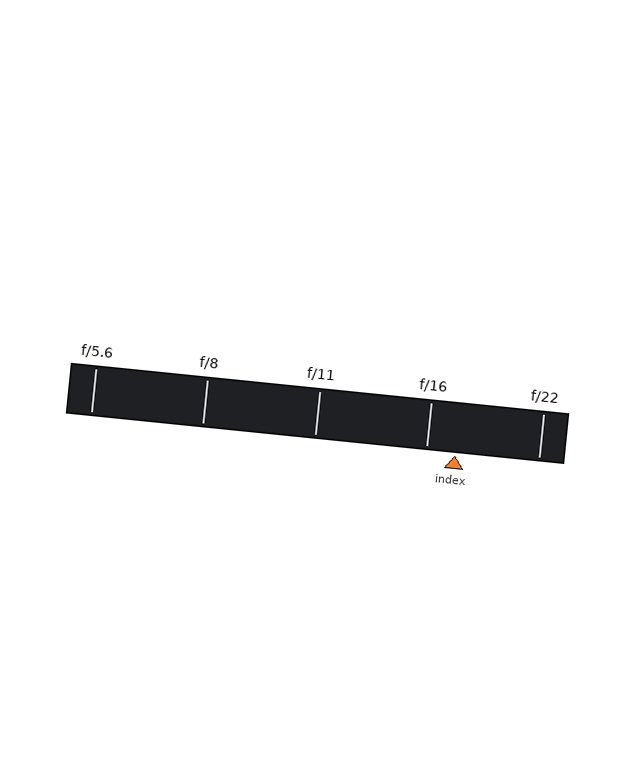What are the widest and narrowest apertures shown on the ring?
The widest aperture shown is f/5.6 and the narrowest is f/22.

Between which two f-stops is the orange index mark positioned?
The index mark is between f/16 and f/22.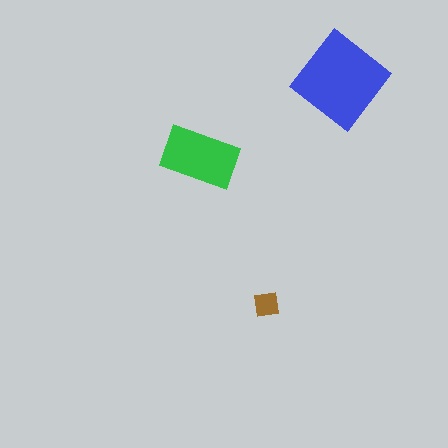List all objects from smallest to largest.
The brown square, the green rectangle, the blue diamond.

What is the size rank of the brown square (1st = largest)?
3rd.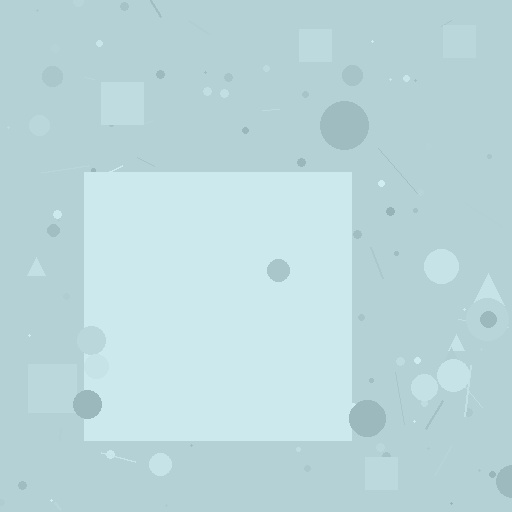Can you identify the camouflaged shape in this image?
The camouflaged shape is a square.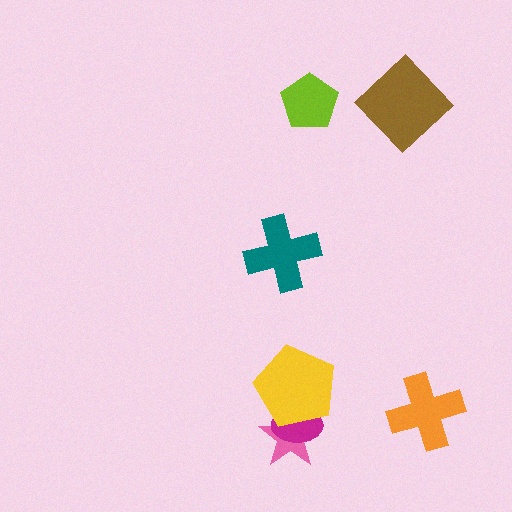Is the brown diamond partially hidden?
No, no other shape covers it.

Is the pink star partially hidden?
Yes, it is partially covered by another shape.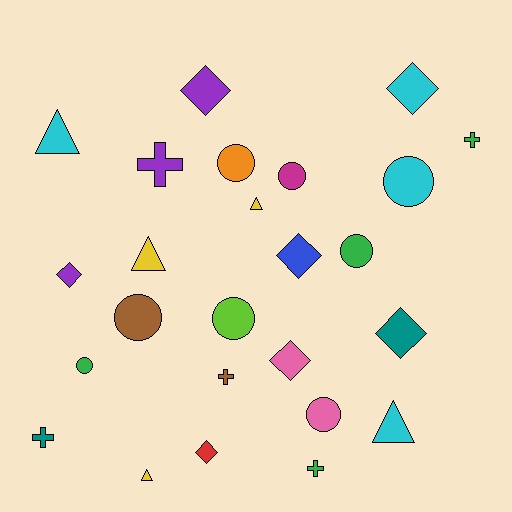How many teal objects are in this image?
There are 2 teal objects.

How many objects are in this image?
There are 25 objects.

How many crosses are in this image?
There are 5 crosses.